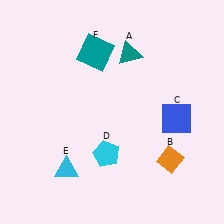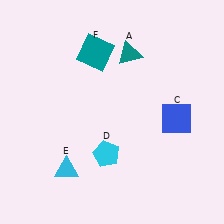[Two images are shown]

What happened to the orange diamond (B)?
The orange diamond (B) was removed in Image 2. It was in the bottom-right area of Image 1.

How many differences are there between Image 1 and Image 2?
There is 1 difference between the two images.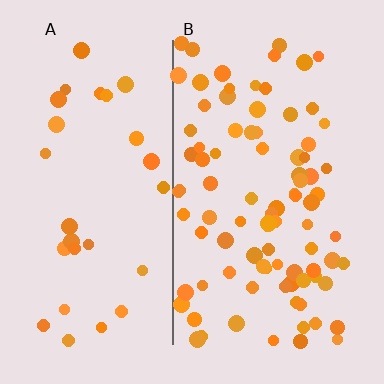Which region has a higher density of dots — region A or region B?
B (the right).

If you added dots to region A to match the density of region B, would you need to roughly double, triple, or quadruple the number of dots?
Approximately triple.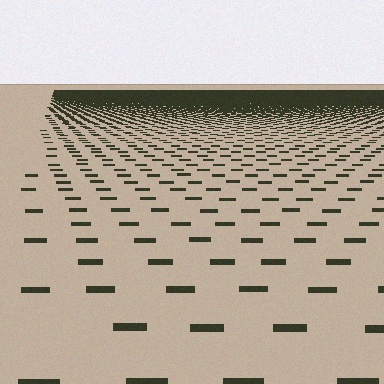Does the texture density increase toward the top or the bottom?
Density increases toward the top.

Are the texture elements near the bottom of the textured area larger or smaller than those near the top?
Larger. Near the bottom, elements are closer to the viewer and appear at a bigger on-screen size.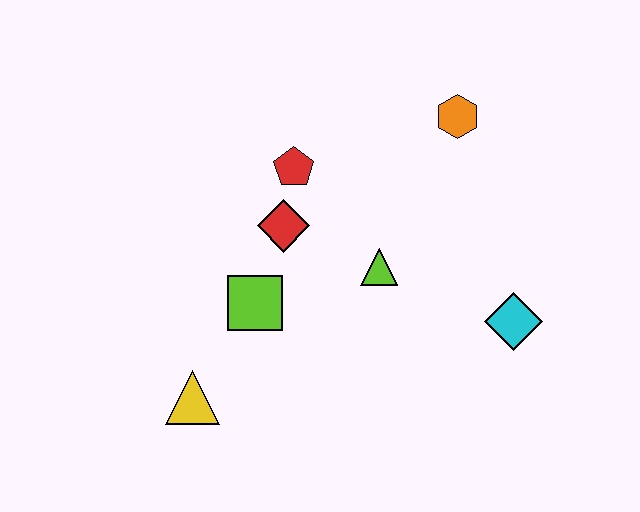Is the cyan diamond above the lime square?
No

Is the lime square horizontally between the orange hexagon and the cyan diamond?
No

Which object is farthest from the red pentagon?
The cyan diamond is farthest from the red pentagon.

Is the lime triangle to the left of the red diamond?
No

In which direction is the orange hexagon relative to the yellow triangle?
The orange hexagon is above the yellow triangle.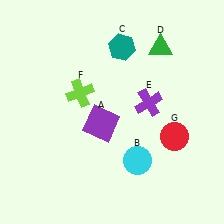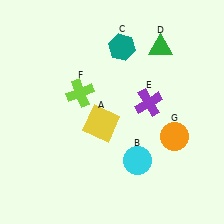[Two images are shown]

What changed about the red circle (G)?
In Image 1, G is red. In Image 2, it changed to orange.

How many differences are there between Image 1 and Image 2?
There are 2 differences between the two images.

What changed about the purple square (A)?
In Image 1, A is purple. In Image 2, it changed to yellow.